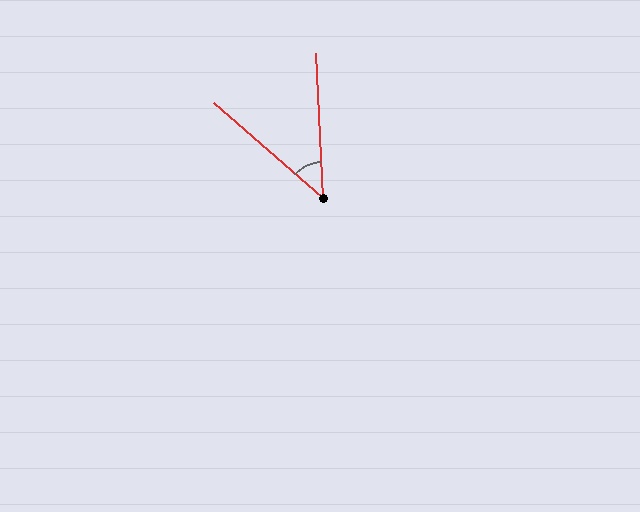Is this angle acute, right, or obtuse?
It is acute.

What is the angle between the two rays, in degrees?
Approximately 46 degrees.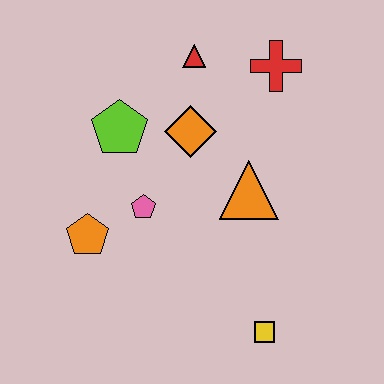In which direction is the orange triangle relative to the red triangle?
The orange triangle is below the red triangle.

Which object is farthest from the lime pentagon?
The yellow square is farthest from the lime pentagon.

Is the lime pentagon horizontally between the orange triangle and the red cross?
No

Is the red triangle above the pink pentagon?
Yes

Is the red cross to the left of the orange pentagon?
No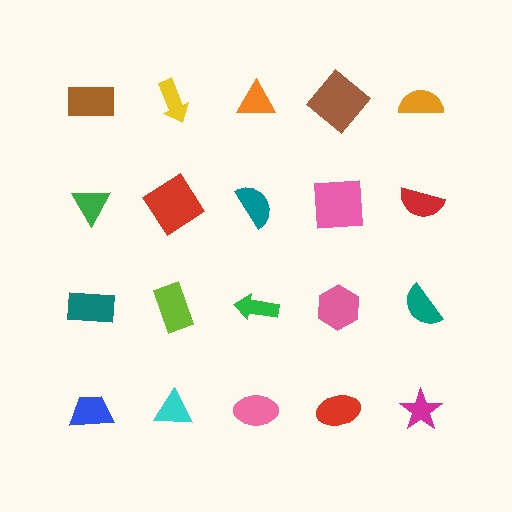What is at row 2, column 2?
A red diamond.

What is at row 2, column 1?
A green triangle.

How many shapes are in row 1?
5 shapes.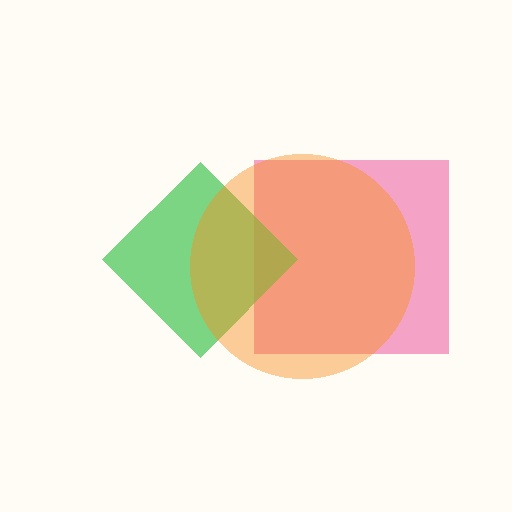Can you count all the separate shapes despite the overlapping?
Yes, there are 3 separate shapes.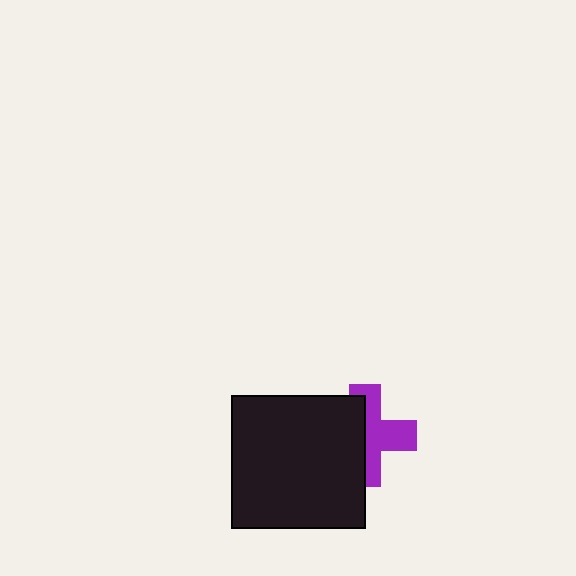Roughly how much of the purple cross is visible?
About half of it is visible (roughly 53%).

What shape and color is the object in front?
The object in front is a black square.